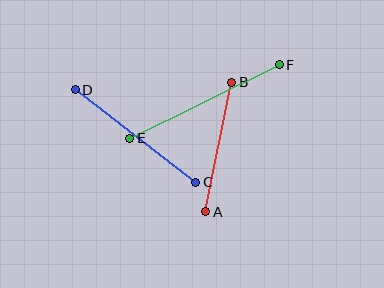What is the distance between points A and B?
The distance is approximately 132 pixels.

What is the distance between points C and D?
The distance is approximately 152 pixels.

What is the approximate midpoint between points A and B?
The midpoint is at approximately (219, 147) pixels.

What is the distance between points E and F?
The distance is approximately 166 pixels.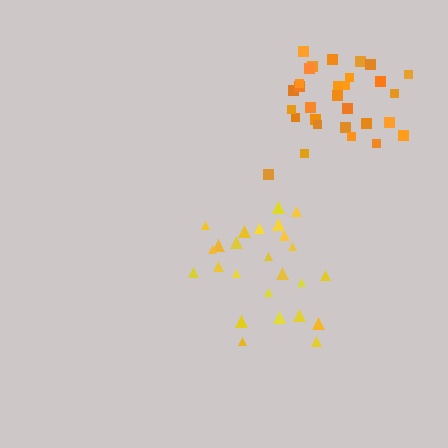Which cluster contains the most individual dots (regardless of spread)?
Orange (31).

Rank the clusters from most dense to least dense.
orange, yellow.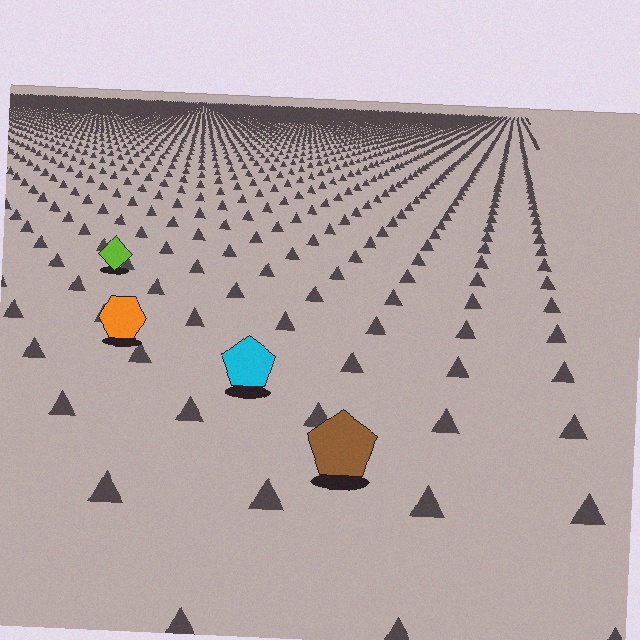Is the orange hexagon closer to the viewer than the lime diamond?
Yes. The orange hexagon is closer — you can tell from the texture gradient: the ground texture is coarser near it.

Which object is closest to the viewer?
The brown pentagon is closest. The texture marks near it are larger and more spread out.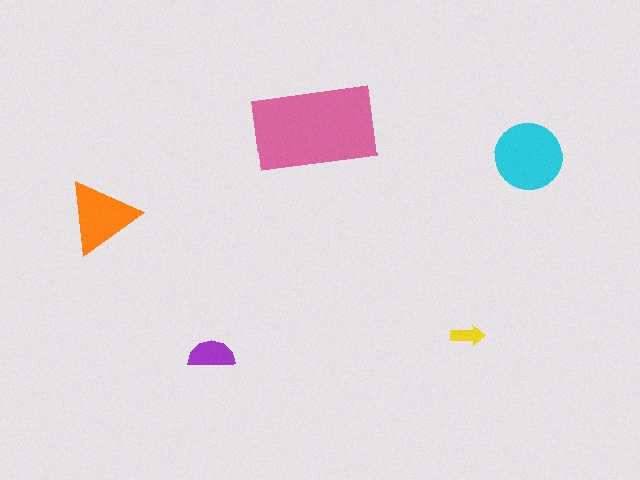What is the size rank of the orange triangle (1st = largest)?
3rd.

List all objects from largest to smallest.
The pink rectangle, the cyan circle, the orange triangle, the purple semicircle, the yellow arrow.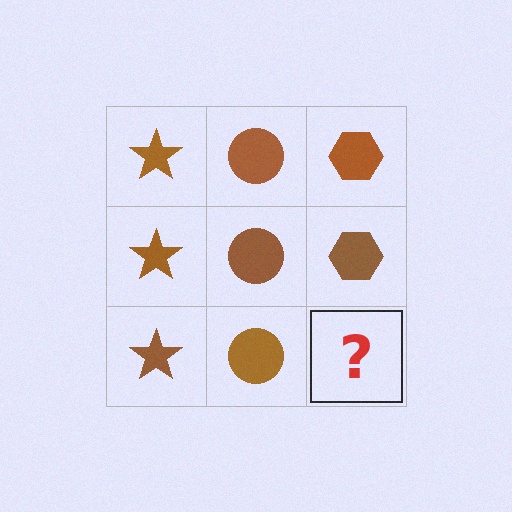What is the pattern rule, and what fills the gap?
The rule is that each column has a consistent shape. The gap should be filled with a brown hexagon.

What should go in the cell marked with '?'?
The missing cell should contain a brown hexagon.